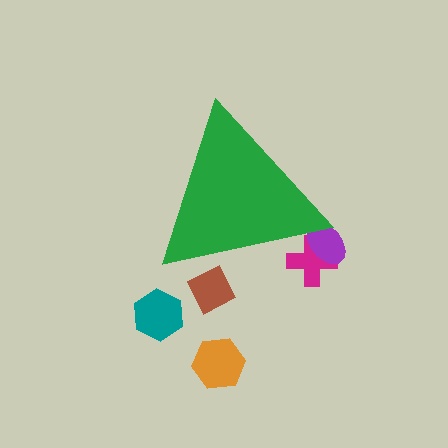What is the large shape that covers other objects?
A green triangle.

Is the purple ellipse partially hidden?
Yes, the purple ellipse is partially hidden behind the green triangle.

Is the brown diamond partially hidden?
Yes, the brown diamond is partially hidden behind the green triangle.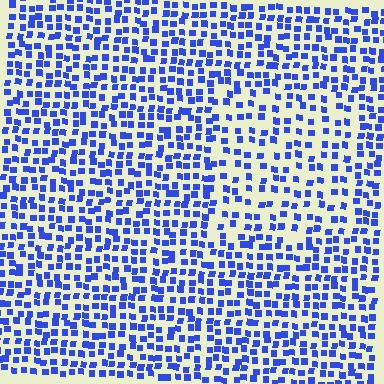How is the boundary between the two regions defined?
The boundary is defined by a change in element density (approximately 1.6x ratio). All elements are the same color, size, and shape.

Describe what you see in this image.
The image contains small blue elements arranged at two different densities. A rectangle-shaped region is visible where the elements are less densely packed than the surrounding area.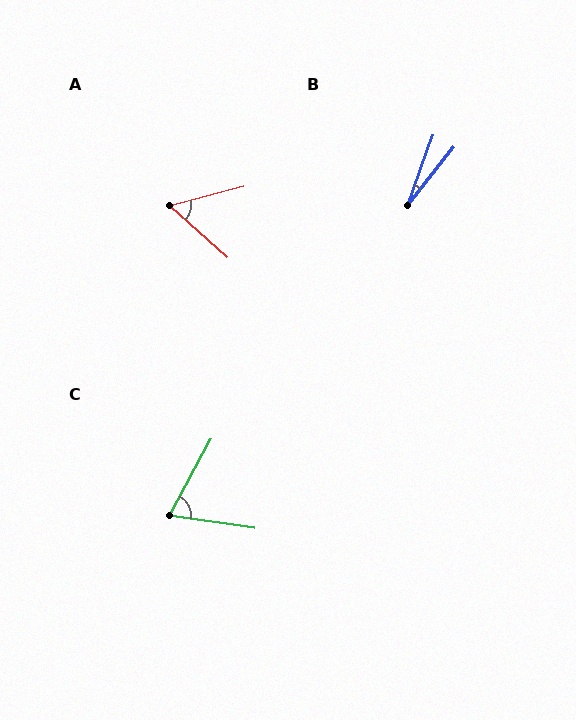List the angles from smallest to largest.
B (19°), A (56°), C (70°).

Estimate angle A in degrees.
Approximately 56 degrees.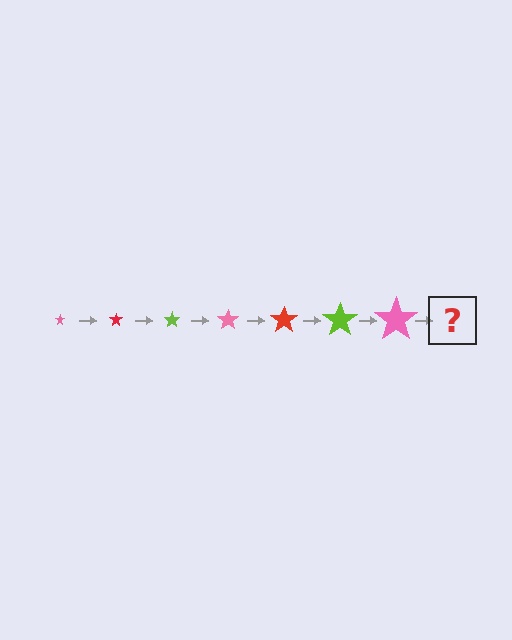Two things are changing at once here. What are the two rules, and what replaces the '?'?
The two rules are that the star grows larger each step and the color cycles through pink, red, and lime. The '?' should be a red star, larger than the previous one.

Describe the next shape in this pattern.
It should be a red star, larger than the previous one.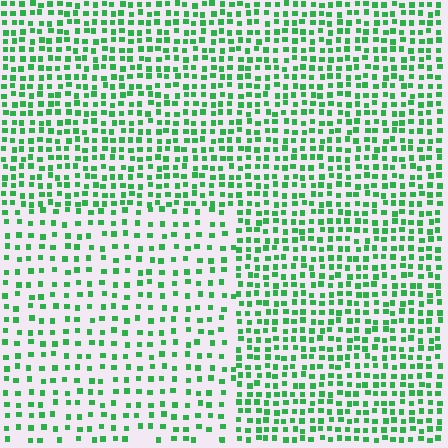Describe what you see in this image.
The image contains small green elements arranged at two different densities. A rectangle-shaped region is visible where the elements are less densely packed than the surrounding area.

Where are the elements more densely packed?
The elements are more densely packed outside the rectangle boundary.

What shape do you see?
I see a rectangle.